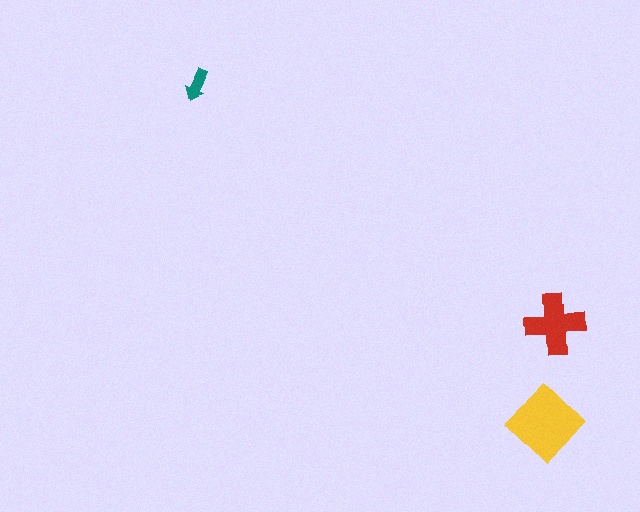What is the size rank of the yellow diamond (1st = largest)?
1st.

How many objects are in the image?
There are 3 objects in the image.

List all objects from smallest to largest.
The teal arrow, the red cross, the yellow diamond.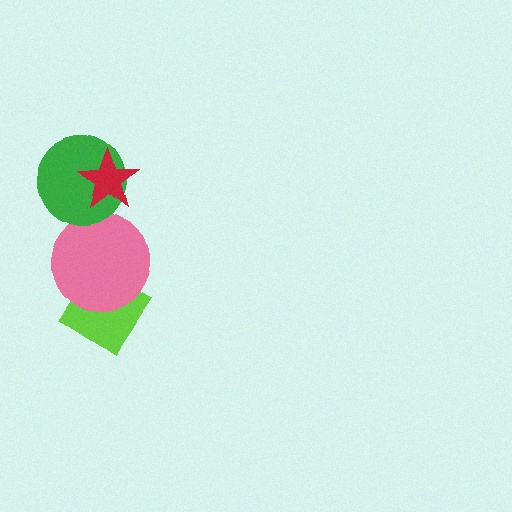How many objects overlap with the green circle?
2 objects overlap with the green circle.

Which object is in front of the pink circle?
The green circle is in front of the pink circle.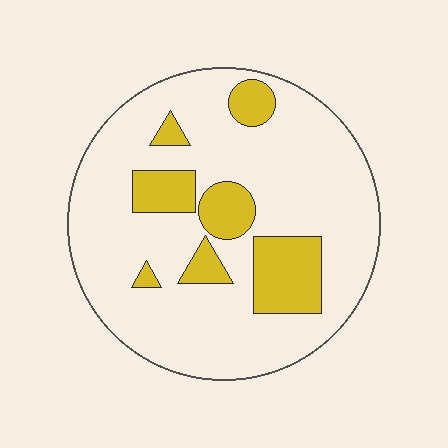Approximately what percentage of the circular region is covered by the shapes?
Approximately 20%.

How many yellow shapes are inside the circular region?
7.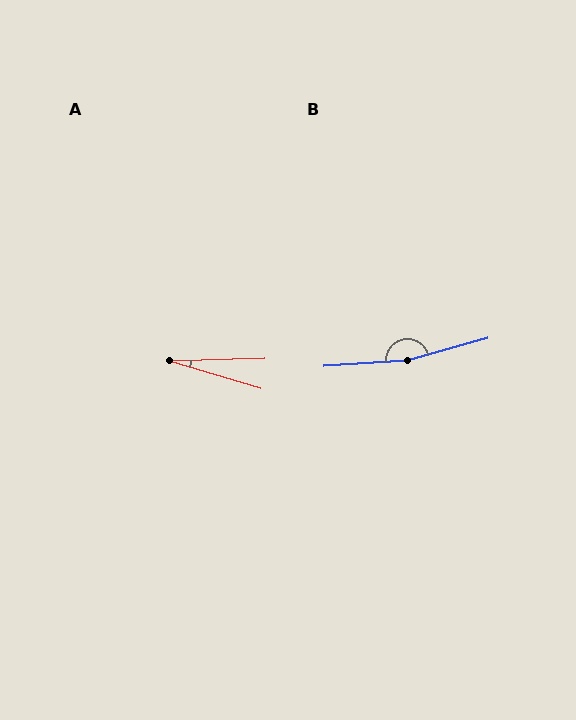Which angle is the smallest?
A, at approximately 18 degrees.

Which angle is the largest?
B, at approximately 168 degrees.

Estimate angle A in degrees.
Approximately 18 degrees.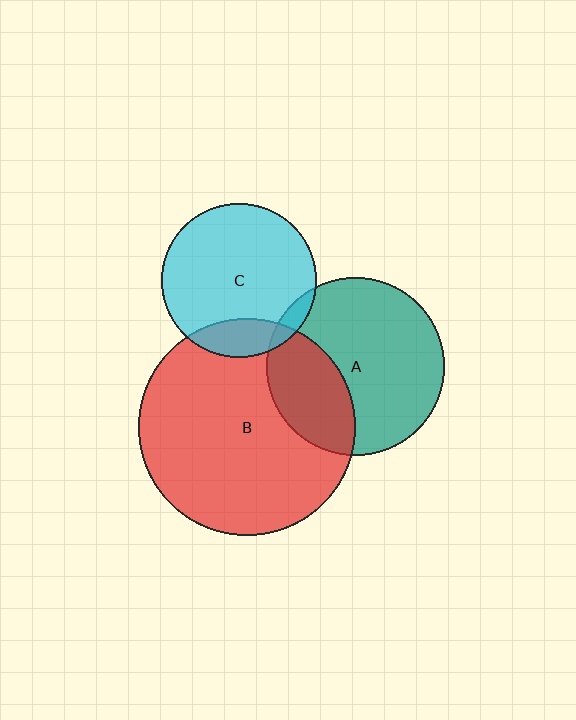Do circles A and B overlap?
Yes.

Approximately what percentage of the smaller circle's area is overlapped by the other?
Approximately 30%.